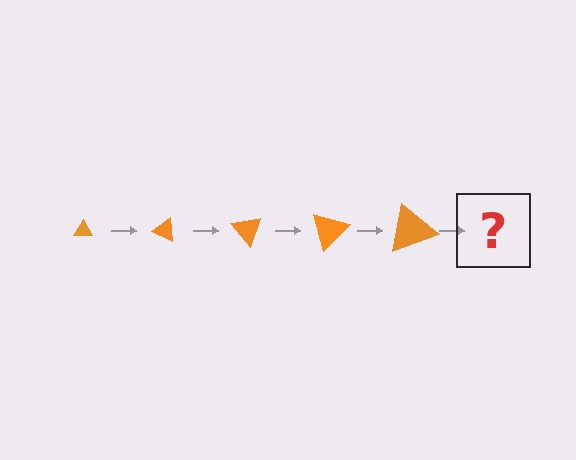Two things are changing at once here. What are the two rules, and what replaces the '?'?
The two rules are that the triangle grows larger each step and it rotates 25 degrees each step. The '?' should be a triangle, larger than the previous one and rotated 125 degrees from the start.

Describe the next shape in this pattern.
It should be a triangle, larger than the previous one and rotated 125 degrees from the start.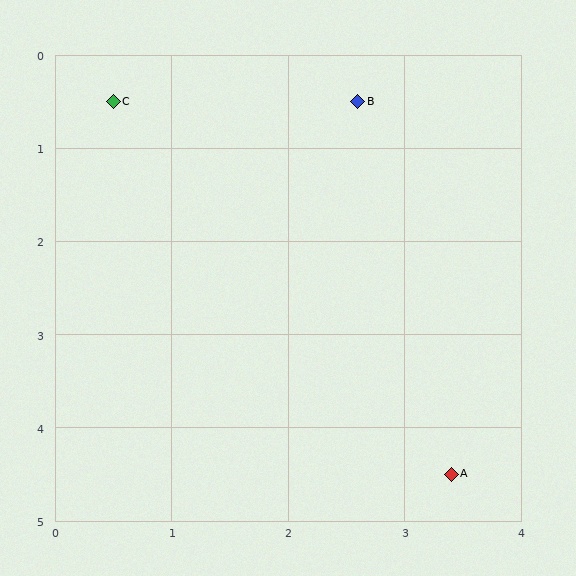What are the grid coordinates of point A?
Point A is at approximately (3.4, 4.5).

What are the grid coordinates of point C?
Point C is at approximately (0.5, 0.5).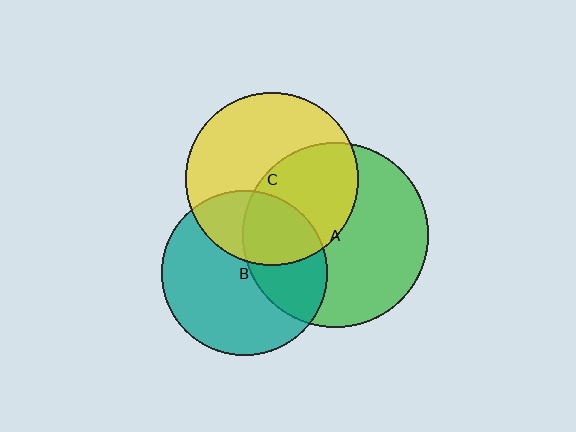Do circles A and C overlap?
Yes.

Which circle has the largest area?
Circle A (green).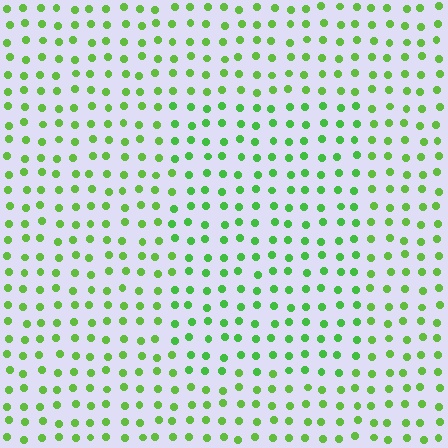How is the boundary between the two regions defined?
The boundary is defined purely by a slight shift in hue (about 16 degrees). Spacing, size, and orientation are identical on both sides.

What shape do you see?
I see a rectangle.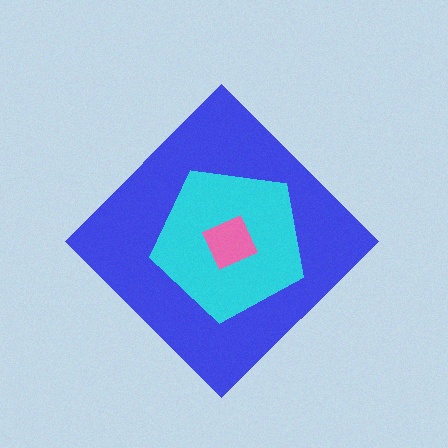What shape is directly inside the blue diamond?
The cyan pentagon.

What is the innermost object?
The pink square.